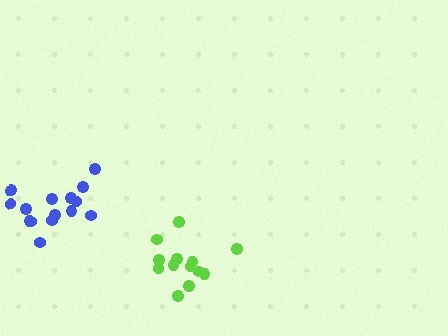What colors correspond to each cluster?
The clusters are colored: blue, lime.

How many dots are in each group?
Group 1: 15 dots, Group 2: 13 dots (28 total).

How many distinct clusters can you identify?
There are 2 distinct clusters.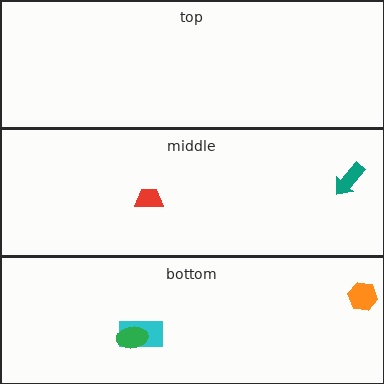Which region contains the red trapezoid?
The middle region.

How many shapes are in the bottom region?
3.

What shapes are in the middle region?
The red trapezoid, the teal arrow.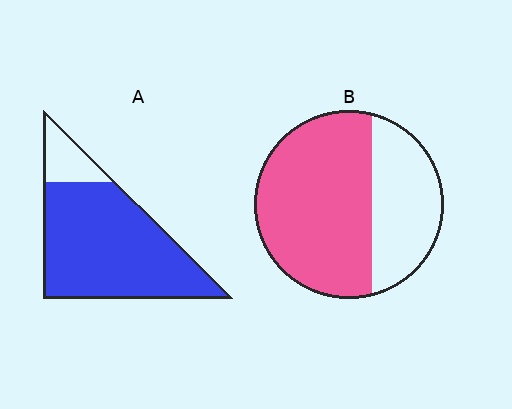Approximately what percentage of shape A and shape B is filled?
A is approximately 85% and B is approximately 65%.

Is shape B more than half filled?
Yes.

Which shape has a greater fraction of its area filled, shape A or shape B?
Shape A.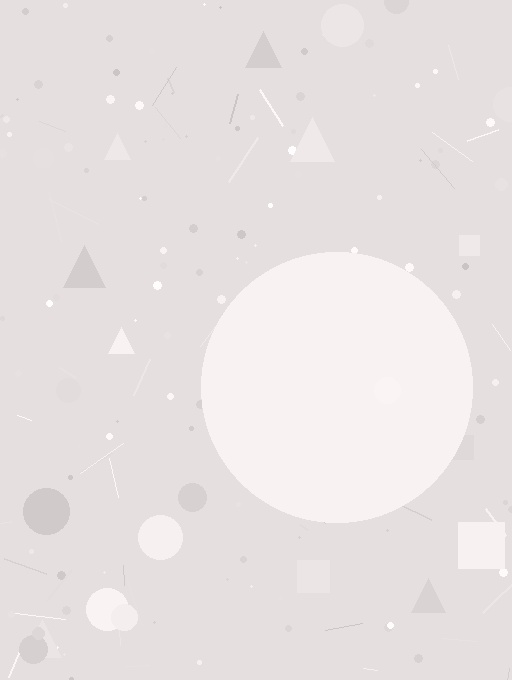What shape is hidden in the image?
A circle is hidden in the image.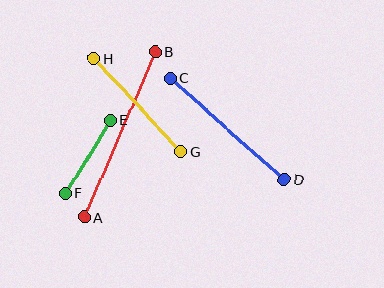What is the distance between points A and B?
The distance is approximately 180 pixels.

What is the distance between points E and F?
The distance is approximately 86 pixels.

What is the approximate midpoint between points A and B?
The midpoint is at approximately (120, 134) pixels.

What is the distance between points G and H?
The distance is approximately 127 pixels.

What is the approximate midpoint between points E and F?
The midpoint is at approximately (88, 157) pixels.